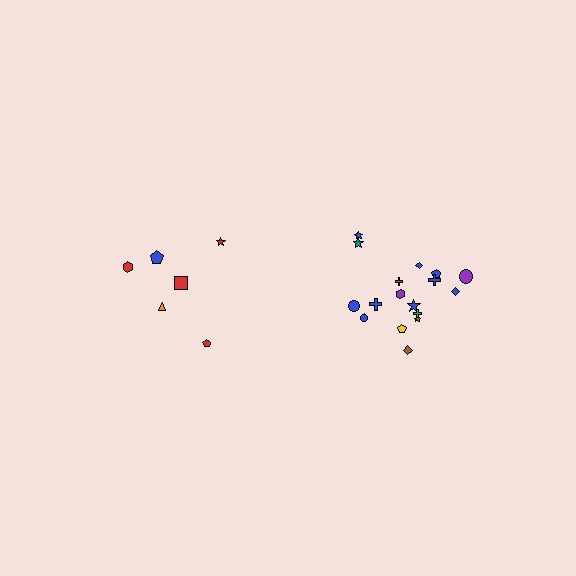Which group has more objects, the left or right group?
The right group.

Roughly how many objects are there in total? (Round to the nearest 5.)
Roughly 25 objects in total.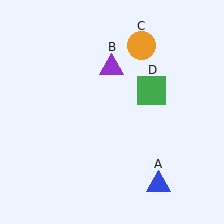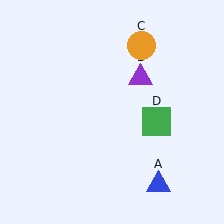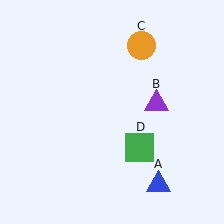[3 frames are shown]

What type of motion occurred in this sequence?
The purple triangle (object B), green square (object D) rotated clockwise around the center of the scene.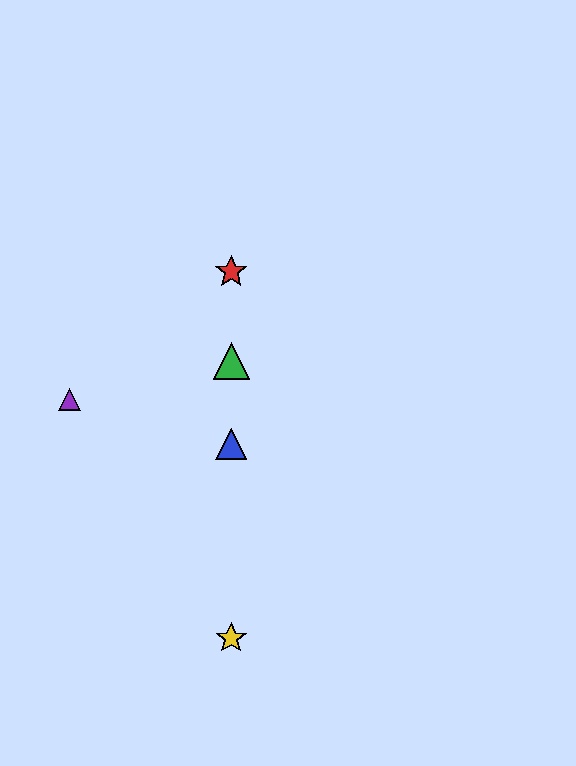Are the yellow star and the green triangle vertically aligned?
Yes, both are at x≈231.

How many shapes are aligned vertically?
4 shapes (the red star, the blue triangle, the green triangle, the yellow star) are aligned vertically.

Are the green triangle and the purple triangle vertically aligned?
No, the green triangle is at x≈231 and the purple triangle is at x≈69.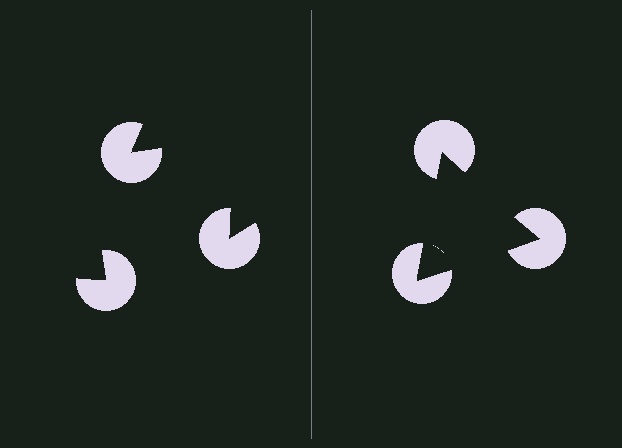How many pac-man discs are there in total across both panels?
6 — 3 on each side.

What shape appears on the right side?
An illusory triangle.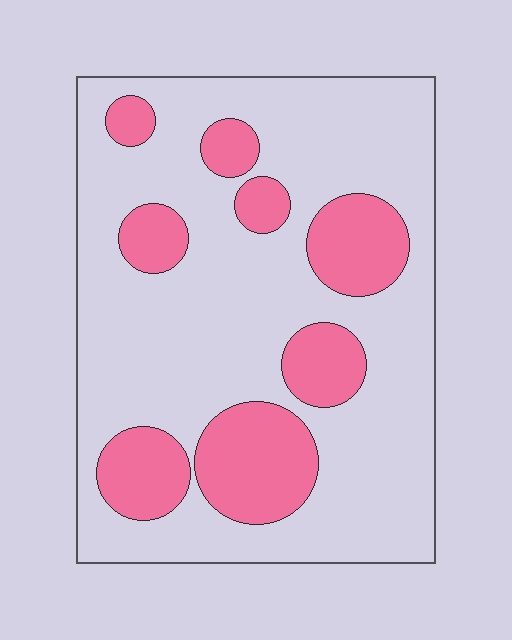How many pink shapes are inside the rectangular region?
8.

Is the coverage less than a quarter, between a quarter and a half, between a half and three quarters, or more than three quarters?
Between a quarter and a half.